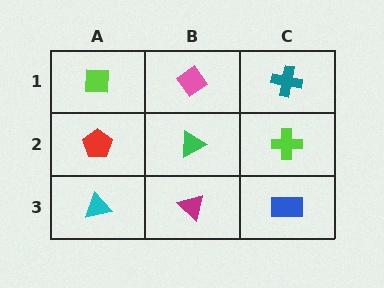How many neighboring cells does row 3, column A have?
2.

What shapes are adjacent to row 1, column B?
A green triangle (row 2, column B), a lime square (row 1, column A), a teal cross (row 1, column C).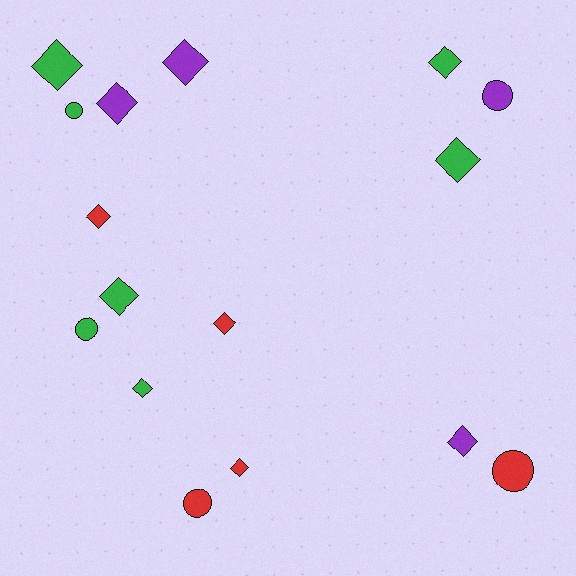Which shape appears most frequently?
Diamond, with 11 objects.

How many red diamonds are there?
There are 3 red diamonds.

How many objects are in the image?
There are 16 objects.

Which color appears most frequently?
Green, with 7 objects.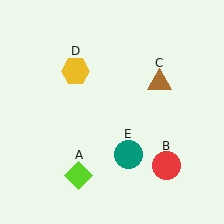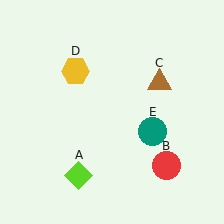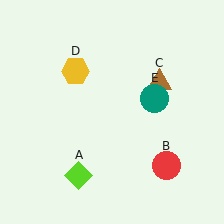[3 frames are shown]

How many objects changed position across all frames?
1 object changed position: teal circle (object E).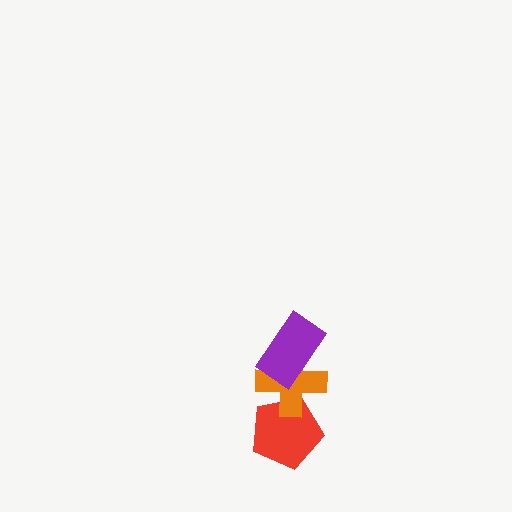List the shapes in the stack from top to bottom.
From top to bottom: the purple rectangle, the orange cross, the red pentagon.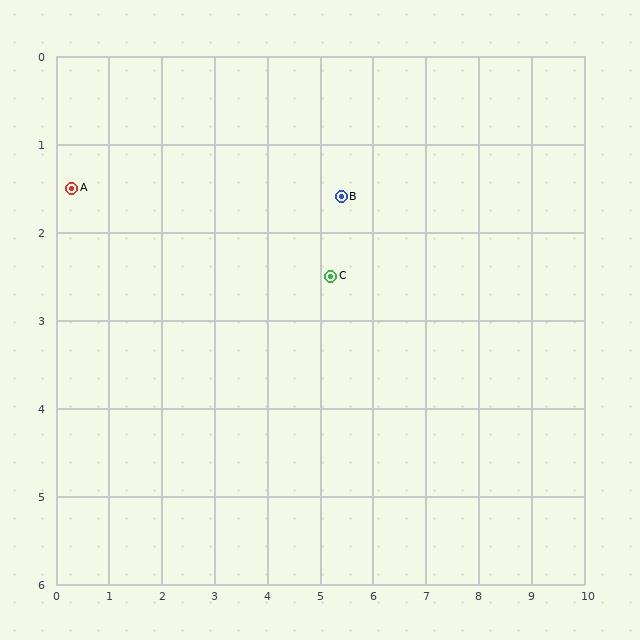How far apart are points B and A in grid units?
Points B and A are about 5.1 grid units apart.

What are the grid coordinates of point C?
Point C is at approximately (5.2, 2.5).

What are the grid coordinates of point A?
Point A is at approximately (0.3, 1.5).